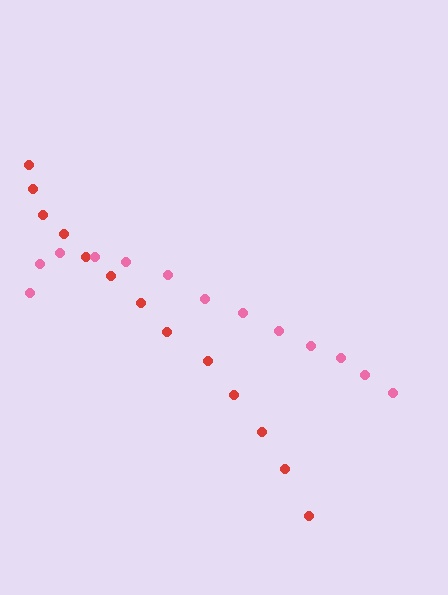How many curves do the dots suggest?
There are 2 distinct paths.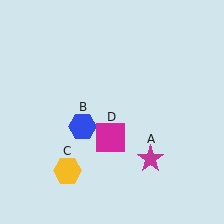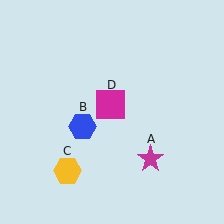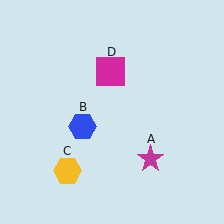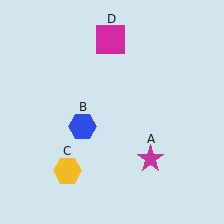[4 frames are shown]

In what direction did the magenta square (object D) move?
The magenta square (object D) moved up.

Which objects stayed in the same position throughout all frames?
Magenta star (object A) and blue hexagon (object B) and yellow hexagon (object C) remained stationary.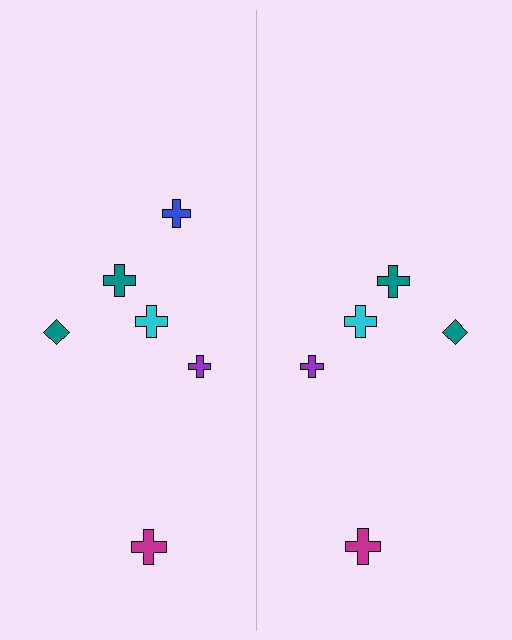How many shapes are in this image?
There are 11 shapes in this image.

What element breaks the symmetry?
A blue cross is missing from the right side.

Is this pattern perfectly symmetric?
No, the pattern is not perfectly symmetric. A blue cross is missing from the right side.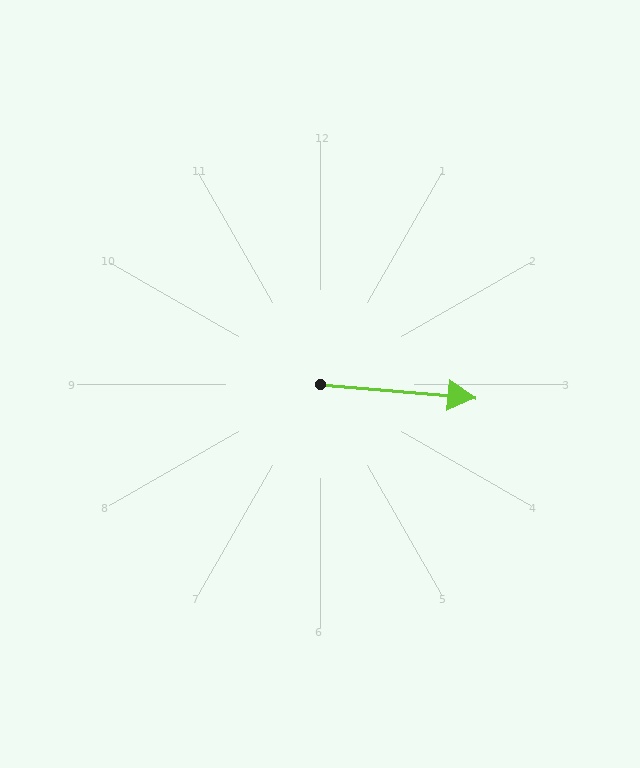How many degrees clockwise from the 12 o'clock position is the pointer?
Approximately 95 degrees.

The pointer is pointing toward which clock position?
Roughly 3 o'clock.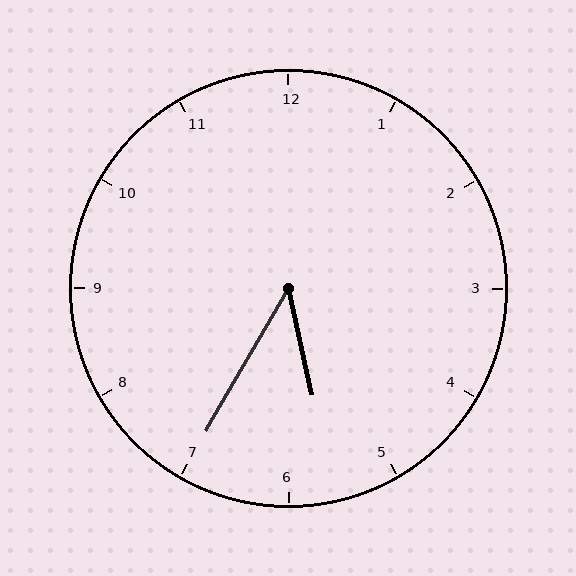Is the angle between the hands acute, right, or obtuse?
It is acute.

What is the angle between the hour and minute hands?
Approximately 42 degrees.